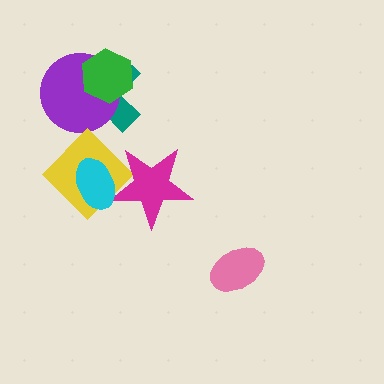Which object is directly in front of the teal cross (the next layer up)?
The purple circle is directly in front of the teal cross.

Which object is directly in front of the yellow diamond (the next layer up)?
The magenta star is directly in front of the yellow diamond.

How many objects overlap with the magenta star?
2 objects overlap with the magenta star.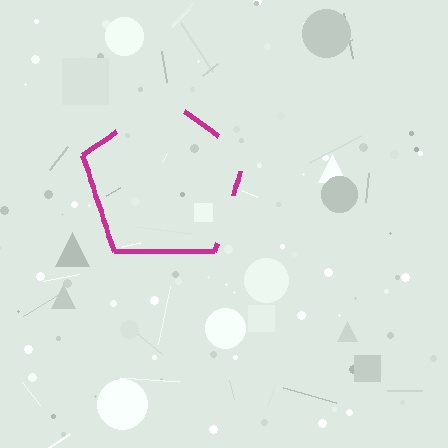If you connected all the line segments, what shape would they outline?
They would outline a pentagon.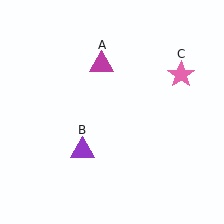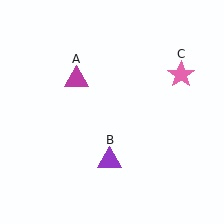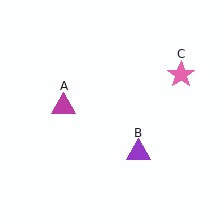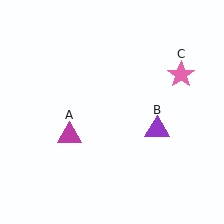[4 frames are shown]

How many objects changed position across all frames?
2 objects changed position: magenta triangle (object A), purple triangle (object B).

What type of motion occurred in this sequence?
The magenta triangle (object A), purple triangle (object B) rotated counterclockwise around the center of the scene.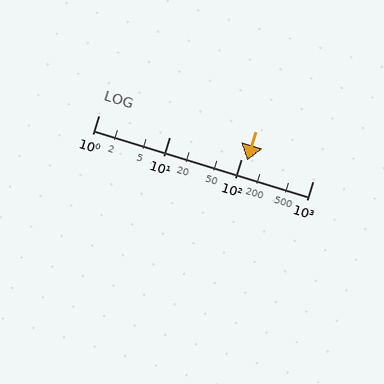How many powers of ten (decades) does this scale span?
The scale spans 3 decades, from 1 to 1000.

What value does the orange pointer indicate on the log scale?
The pointer indicates approximately 120.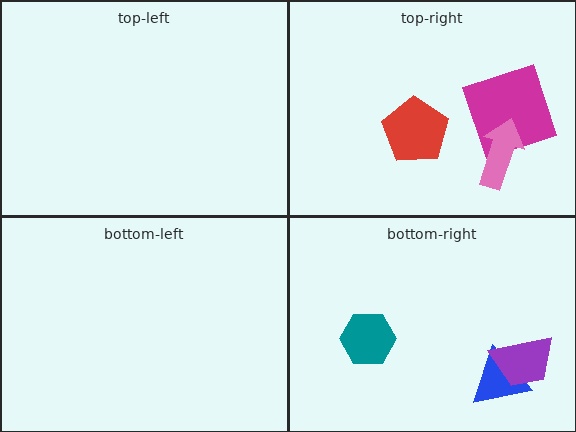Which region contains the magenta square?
The top-right region.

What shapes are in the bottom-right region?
The blue triangle, the teal hexagon, the purple trapezoid.